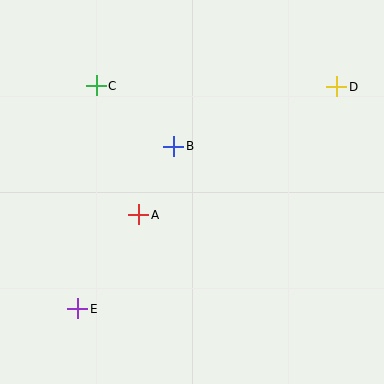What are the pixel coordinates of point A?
Point A is at (139, 215).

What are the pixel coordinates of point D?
Point D is at (337, 87).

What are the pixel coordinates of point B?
Point B is at (174, 146).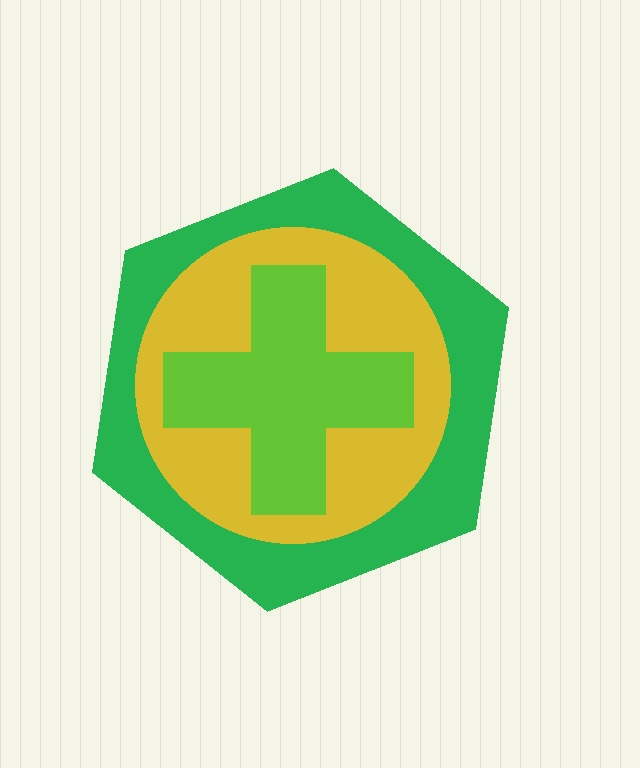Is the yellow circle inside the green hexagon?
Yes.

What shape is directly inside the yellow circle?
The lime cross.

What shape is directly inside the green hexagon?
The yellow circle.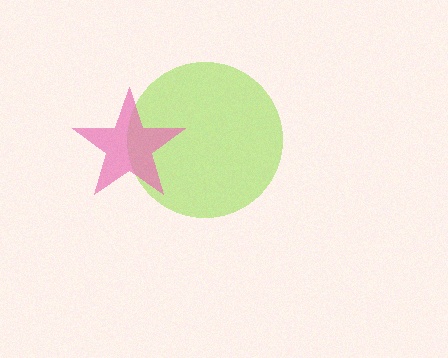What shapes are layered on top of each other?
The layered shapes are: a lime circle, a pink star.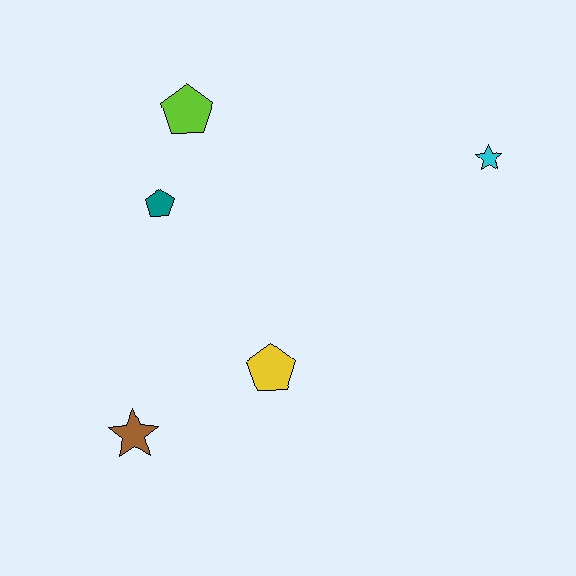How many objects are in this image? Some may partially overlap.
There are 5 objects.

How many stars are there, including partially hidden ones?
There are 2 stars.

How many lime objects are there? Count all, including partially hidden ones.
There is 1 lime object.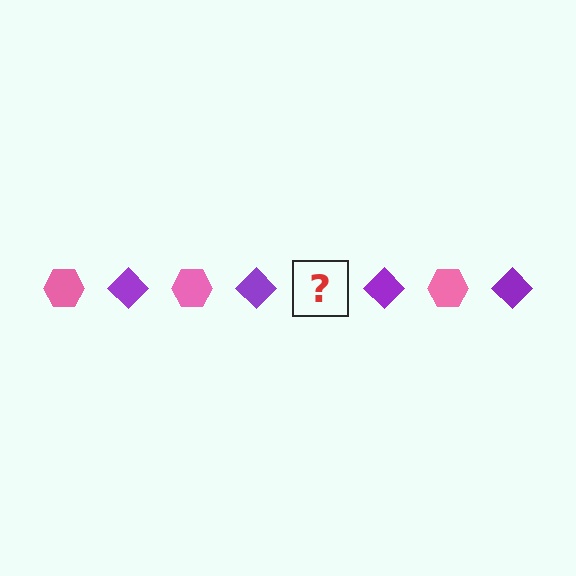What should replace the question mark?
The question mark should be replaced with a pink hexagon.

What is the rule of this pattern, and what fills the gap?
The rule is that the pattern alternates between pink hexagon and purple diamond. The gap should be filled with a pink hexagon.